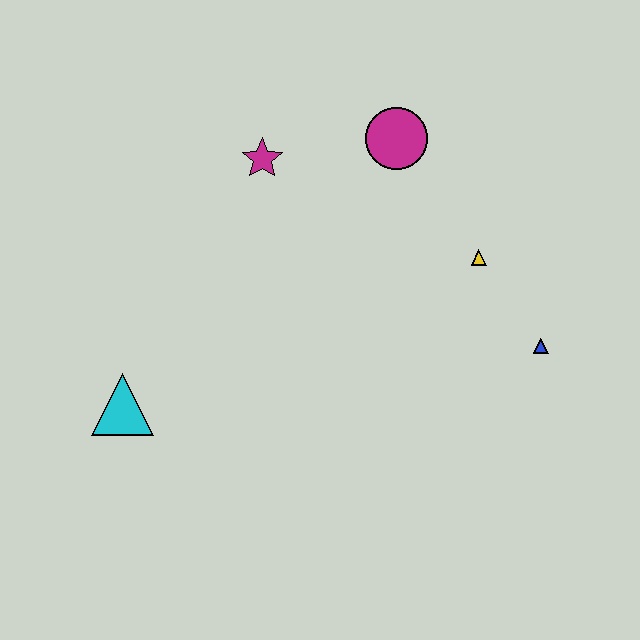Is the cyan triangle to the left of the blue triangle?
Yes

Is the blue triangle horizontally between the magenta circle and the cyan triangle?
No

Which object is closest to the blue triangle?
The yellow triangle is closest to the blue triangle.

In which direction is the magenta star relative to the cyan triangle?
The magenta star is above the cyan triangle.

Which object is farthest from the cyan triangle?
The blue triangle is farthest from the cyan triangle.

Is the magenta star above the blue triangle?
Yes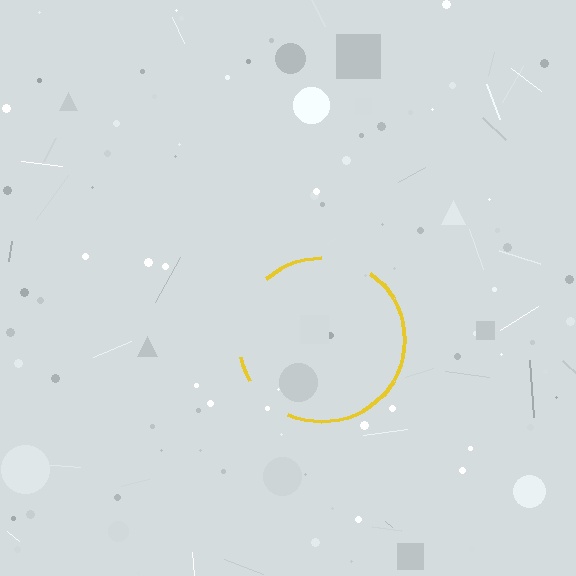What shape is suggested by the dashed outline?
The dashed outline suggests a circle.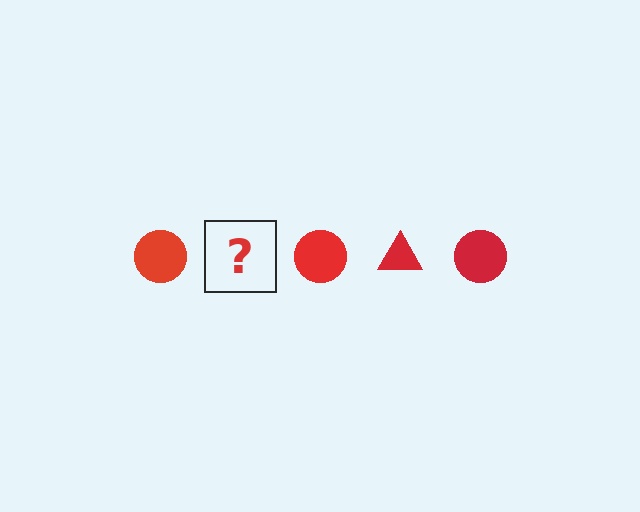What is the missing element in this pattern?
The missing element is a red triangle.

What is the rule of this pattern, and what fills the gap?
The rule is that the pattern cycles through circle, triangle shapes in red. The gap should be filled with a red triangle.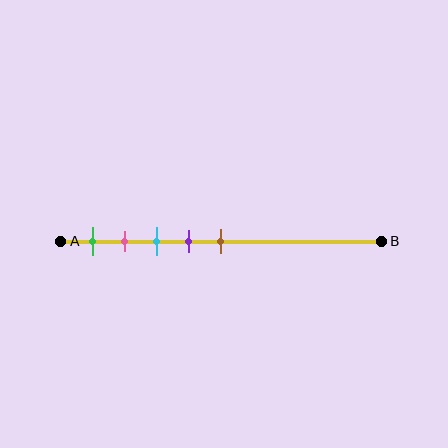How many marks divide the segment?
There are 5 marks dividing the segment.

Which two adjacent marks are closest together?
The pink and cyan marks are the closest adjacent pair.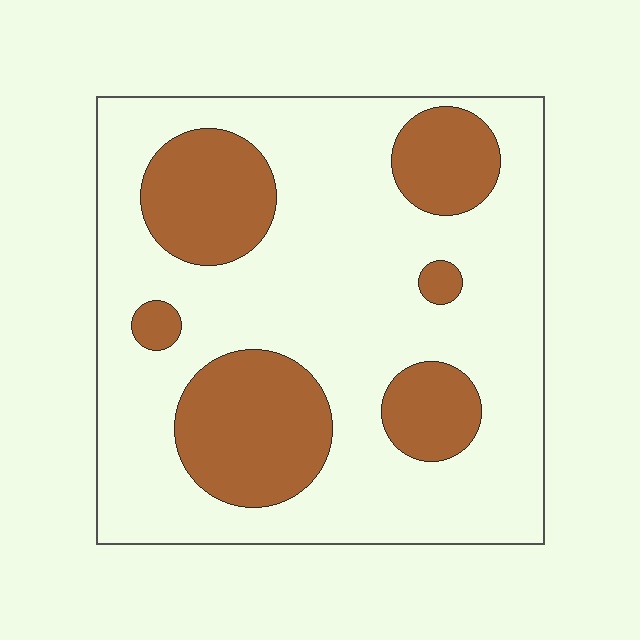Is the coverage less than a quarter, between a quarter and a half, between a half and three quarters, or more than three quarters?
Between a quarter and a half.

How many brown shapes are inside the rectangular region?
6.